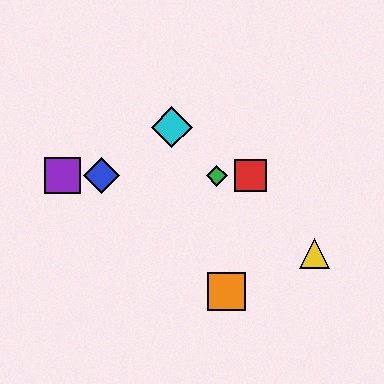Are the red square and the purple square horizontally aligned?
Yes, both are at y≈176.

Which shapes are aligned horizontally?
The red square, the blue diamond, the green diamond, the purple square are aligned horizontally.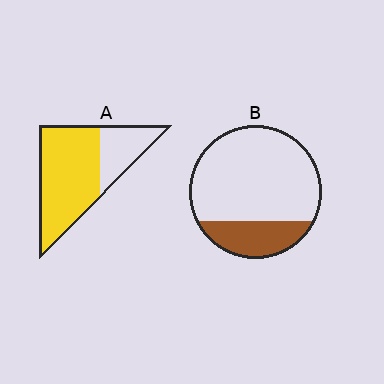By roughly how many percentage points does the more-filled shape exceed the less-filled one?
By roughly 45 percentage points (A over B).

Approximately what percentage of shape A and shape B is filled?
A is approximately 70% and B is approximately 25%.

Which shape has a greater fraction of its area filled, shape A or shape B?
Shape A.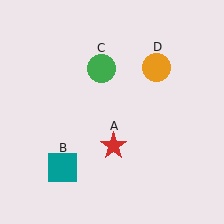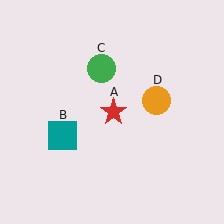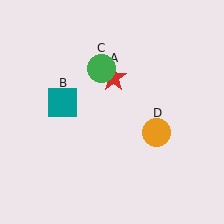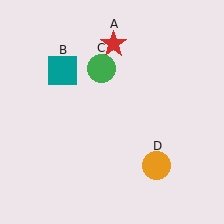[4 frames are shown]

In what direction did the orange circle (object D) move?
The orange circle (object D) moved down.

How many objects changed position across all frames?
3 objects changed position: red star (object A), teal square (object B), orange circle (object D).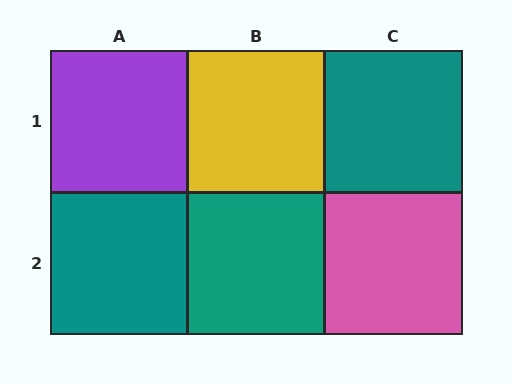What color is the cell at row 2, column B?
Teal.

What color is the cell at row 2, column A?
Teal.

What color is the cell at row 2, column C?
Pink.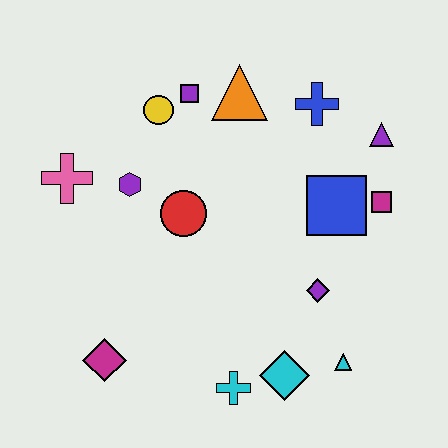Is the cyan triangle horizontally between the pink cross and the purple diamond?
No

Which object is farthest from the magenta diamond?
The purple triangle is farthest from the magenta diamond.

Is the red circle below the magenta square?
Yes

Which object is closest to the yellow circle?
The purple square is closest to the yellow circle.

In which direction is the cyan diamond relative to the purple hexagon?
The cyan diamond is below the purple hexagon.